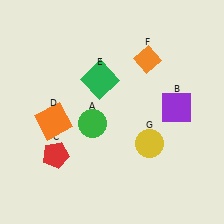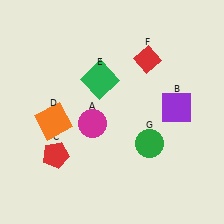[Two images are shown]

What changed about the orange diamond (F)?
In Image 1, F is orange. In Image 2, it changed to red.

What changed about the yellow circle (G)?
In Image 1, G is yellow. In Image 2, it changed to green.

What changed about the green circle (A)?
In Image 1, A is green. In Image 2, it changed to magenta.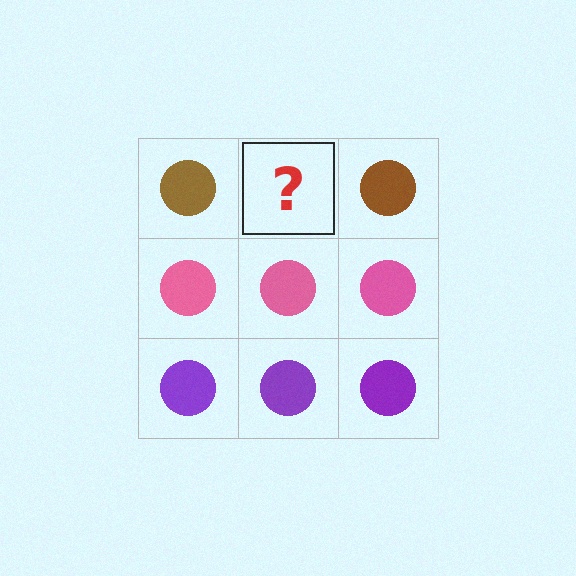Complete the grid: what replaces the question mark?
The question mark should be replaced with a brown circle.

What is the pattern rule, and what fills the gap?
The rule is that each row has a consistent color. The gap should be filled with a brown circle.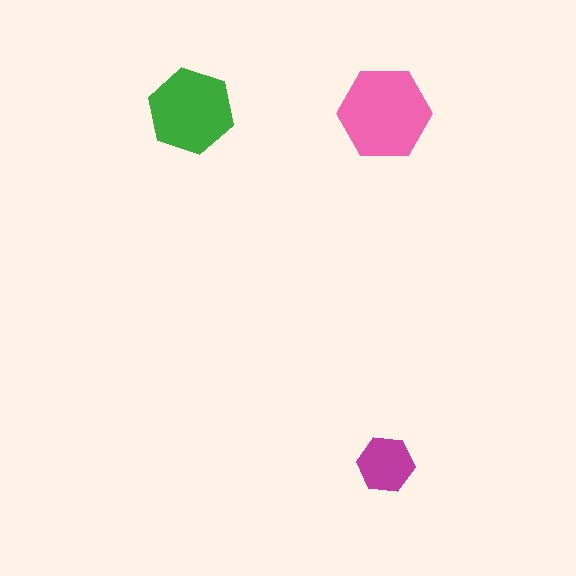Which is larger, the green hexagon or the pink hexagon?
The pink one.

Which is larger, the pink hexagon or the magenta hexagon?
The pink one.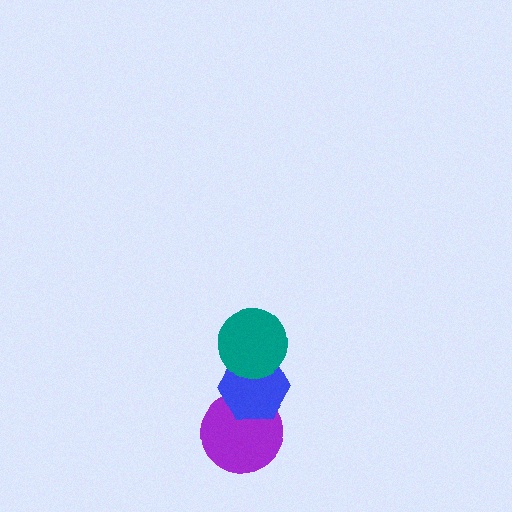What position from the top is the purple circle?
The purple circle is 3rd from the top.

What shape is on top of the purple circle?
The blue hexagon is on top of the purple circle.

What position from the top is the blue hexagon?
The blue hexagon is 2nd from the top.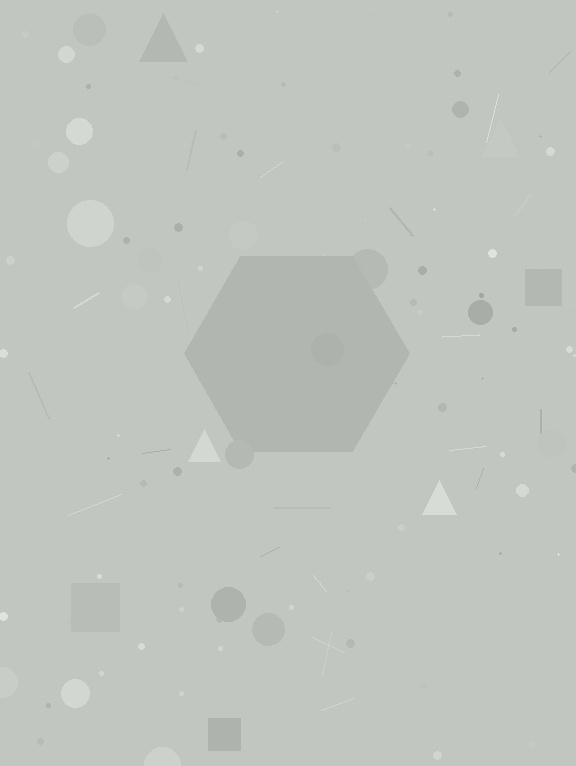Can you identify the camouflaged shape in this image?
The camouflaged shape is a hexagon.